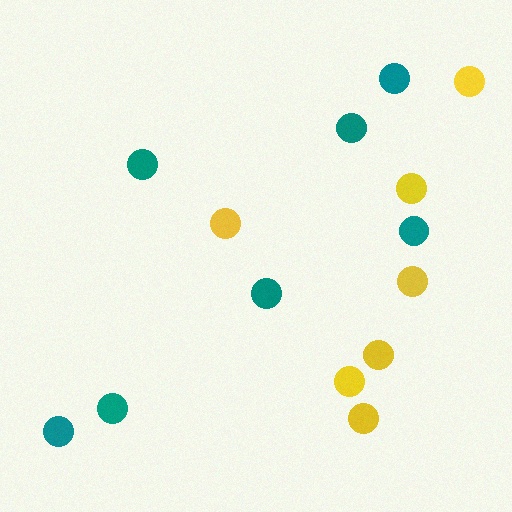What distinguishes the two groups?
There are 2 groups: one group of teal circles (7) and one group of yellow circles (7).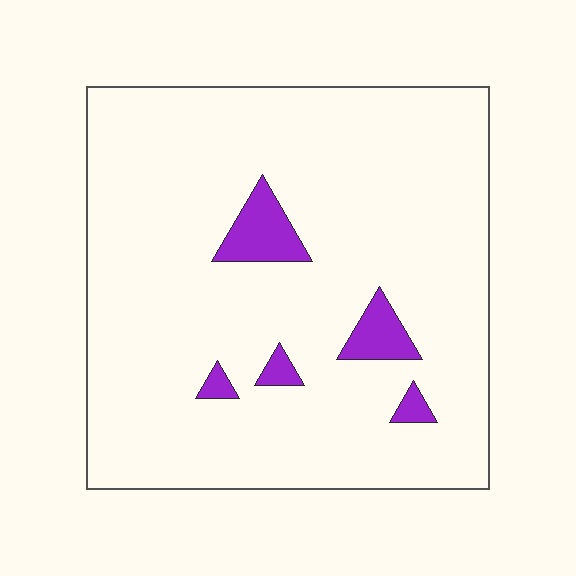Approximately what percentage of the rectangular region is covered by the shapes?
Approximately 5%.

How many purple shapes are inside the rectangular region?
5.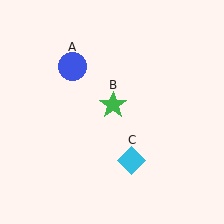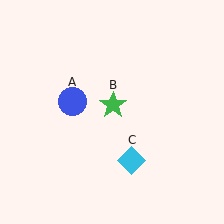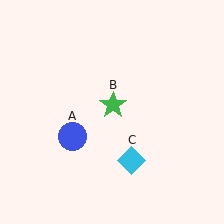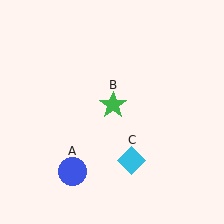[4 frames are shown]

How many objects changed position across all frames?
1 object changed position: blue circle (object A).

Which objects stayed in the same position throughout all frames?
Green star (object B) and cyan diamond (object C) remained stationary.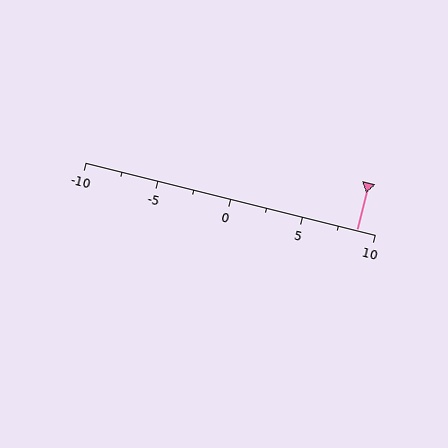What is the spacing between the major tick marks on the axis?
The major ticks are spaced 5 apart.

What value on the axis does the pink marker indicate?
The marker indicates approximately 8.8.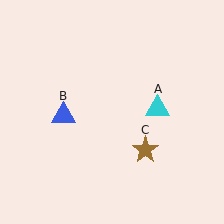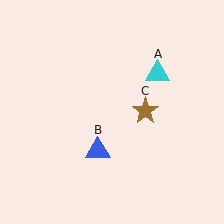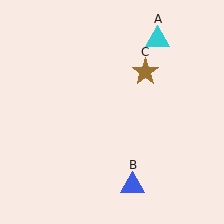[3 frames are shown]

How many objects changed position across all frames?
3 objects changed position: cyan triangle (object A), blue triangle (object B), brown star (object C).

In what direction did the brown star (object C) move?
The brown star (object C) moved up.